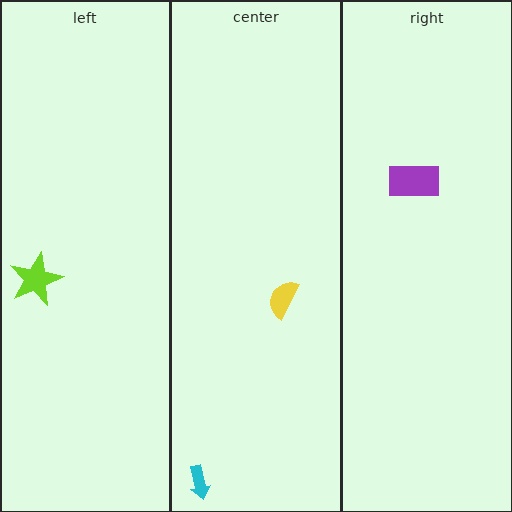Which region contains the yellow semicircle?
The center region.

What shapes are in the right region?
The purple rectangle.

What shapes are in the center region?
The yellow semicircle, the cyan arrow.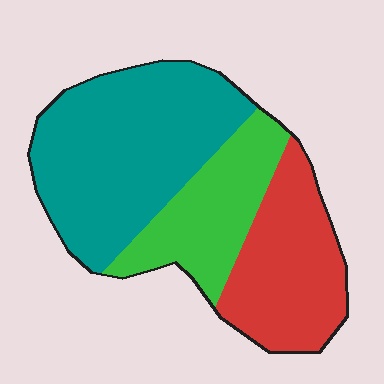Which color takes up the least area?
Green, at roughly 25%.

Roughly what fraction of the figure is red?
Red takes up about one quarter (1/4) of the figure.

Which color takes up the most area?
Teal, at roughly 45%.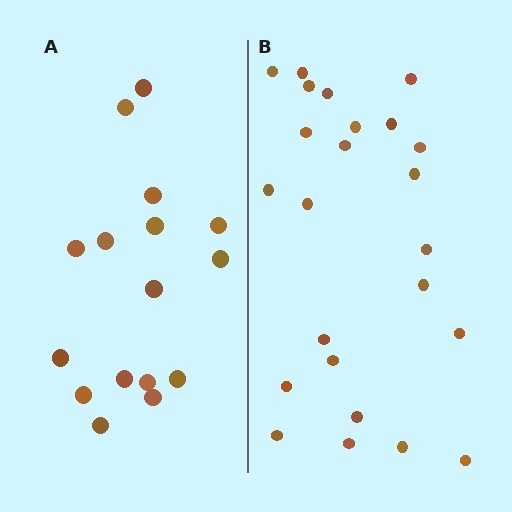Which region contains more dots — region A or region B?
Region B (the right region) has more dots.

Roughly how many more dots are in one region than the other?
Region B has roughly 8 or so more dots than region A.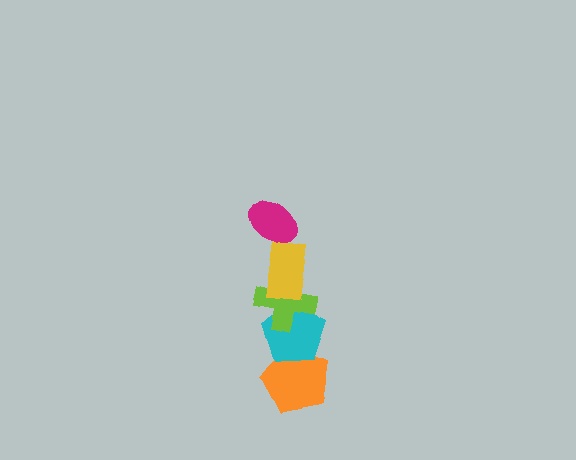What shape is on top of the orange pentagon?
The cyan pentagon is on top of the orange pentagon.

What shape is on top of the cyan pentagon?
The lime cross is on top of the cyan pentagon.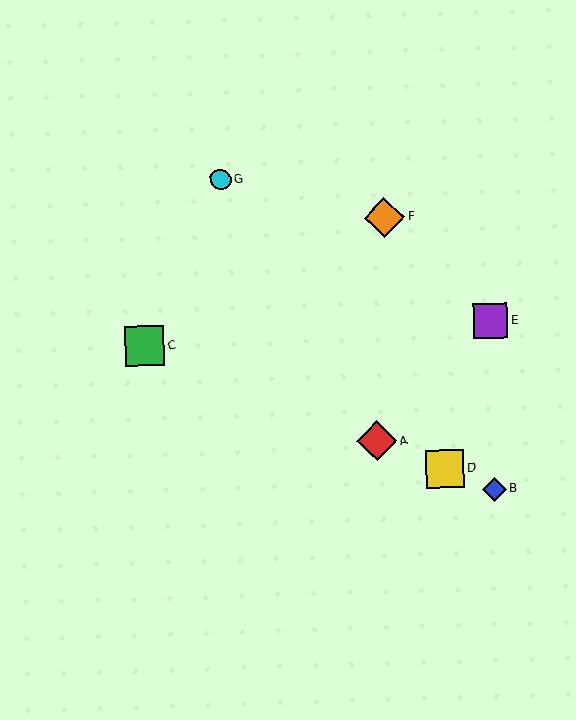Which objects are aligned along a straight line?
Objects A, B, C, D are aligned along a straight line.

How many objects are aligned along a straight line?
4 objects (A, B, C, D) are aligned along a straight line.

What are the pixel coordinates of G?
Object G is at (220, 180).